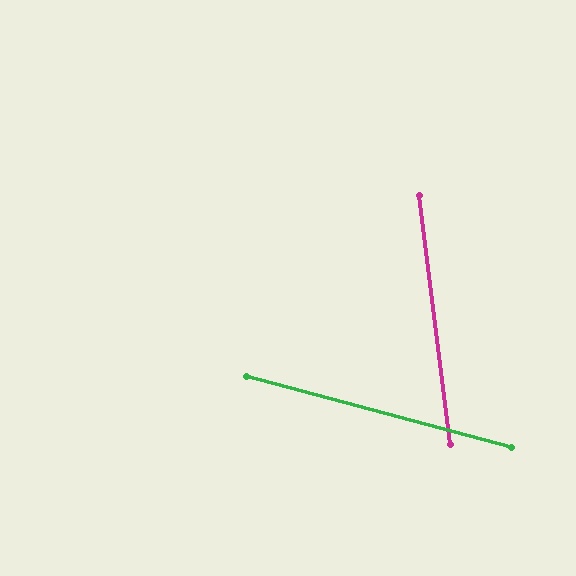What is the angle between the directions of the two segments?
Approximately 68 degrees.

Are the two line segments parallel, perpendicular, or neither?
Neither parallel nor perpendicular — they differ by about 68°.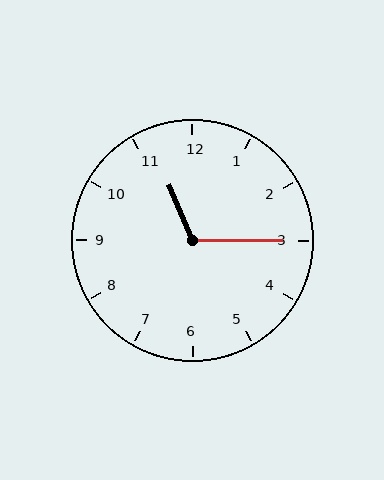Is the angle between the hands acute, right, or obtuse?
It is obtuse.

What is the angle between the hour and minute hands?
Approximately 112 degrees.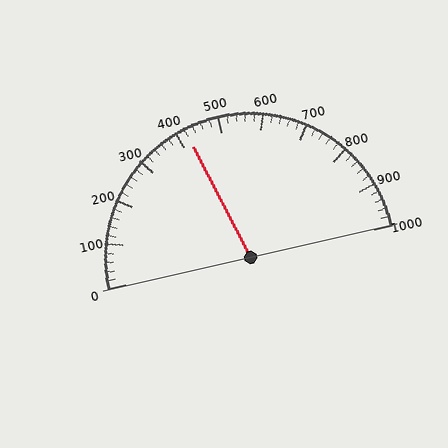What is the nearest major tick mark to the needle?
The nearest major tick mark is 400.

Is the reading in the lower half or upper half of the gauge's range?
The reading is in the lower half of the range (0 to 1000).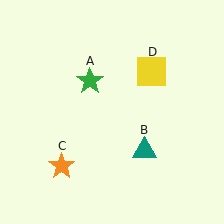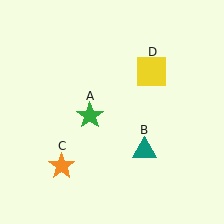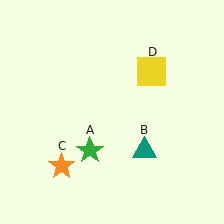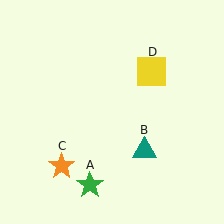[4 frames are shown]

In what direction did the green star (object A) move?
The green star (object A) moved down.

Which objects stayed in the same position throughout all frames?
Teal triangle (object B) and orange star (object C) and yellow square (object D) remained stationary.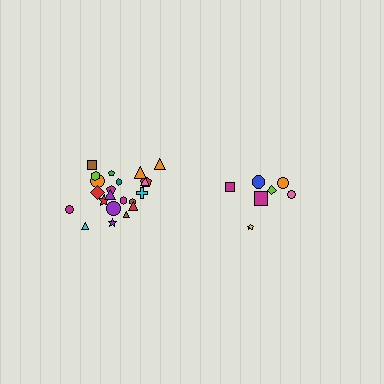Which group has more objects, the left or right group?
The left group.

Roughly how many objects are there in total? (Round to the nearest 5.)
Roughly 30 objects in total.